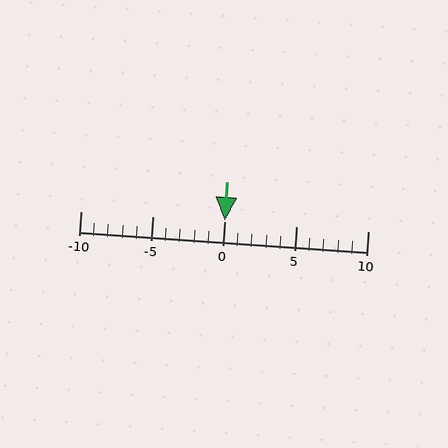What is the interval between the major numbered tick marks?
The major tick marks are spaced 5 units apart.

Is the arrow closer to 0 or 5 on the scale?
The arrow is closer to 0.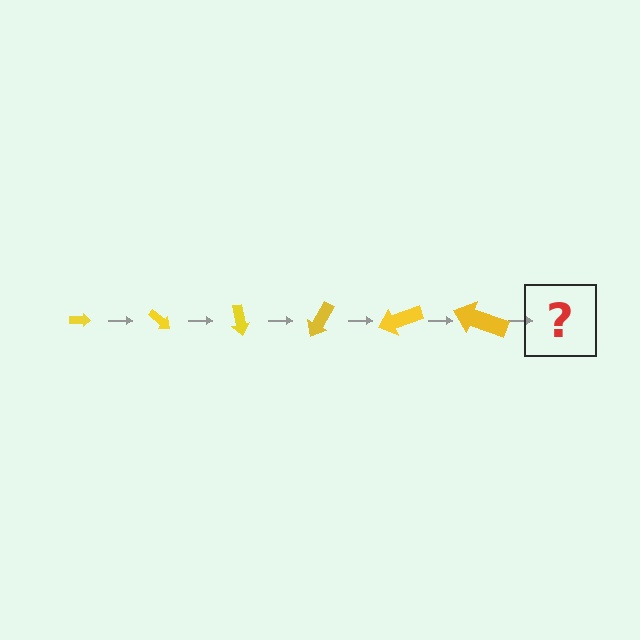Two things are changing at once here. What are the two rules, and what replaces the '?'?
The two rules are that the arrow grows larger each step and it rotates 40 degrees each step. The '?' should be an arrow, larger than the previous one and rotated 240 degrees from the start.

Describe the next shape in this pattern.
It should be an arrow, larger than the previous one and rotated 240 degrees from the start.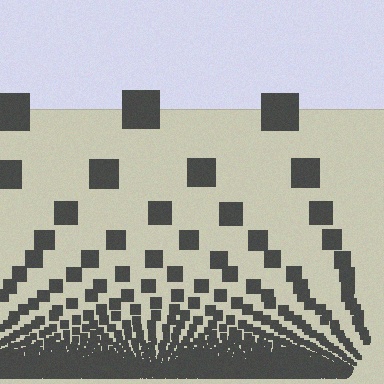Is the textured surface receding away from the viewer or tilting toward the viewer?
The surface appears to tilt toward the viewer. Texture elements get larger and sparser toward the top.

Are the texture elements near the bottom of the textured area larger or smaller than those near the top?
Smaller. The gradient is inverted — elements near the bottom are smaller and denser.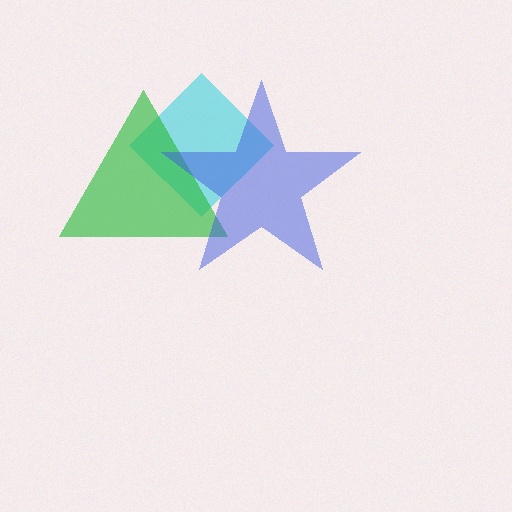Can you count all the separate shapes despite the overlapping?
Yes, there are 3 separate shapes.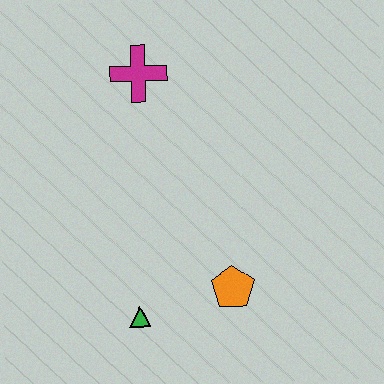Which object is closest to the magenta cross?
The orange pentagon is closest to the magenta cross.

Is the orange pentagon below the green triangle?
No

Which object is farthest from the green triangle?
The magenta cross is farthest from the green triangle.